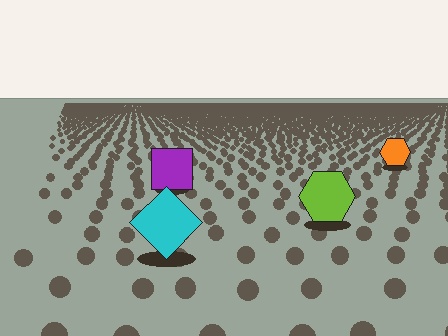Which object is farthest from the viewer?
The orange hexagon is farthest from the viewer. It appears smaller and the ground texture around it is denser.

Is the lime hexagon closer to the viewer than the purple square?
Yes. The lime hexagon is closer — you can tell from the texture gradient: the ground texture is coarser near it.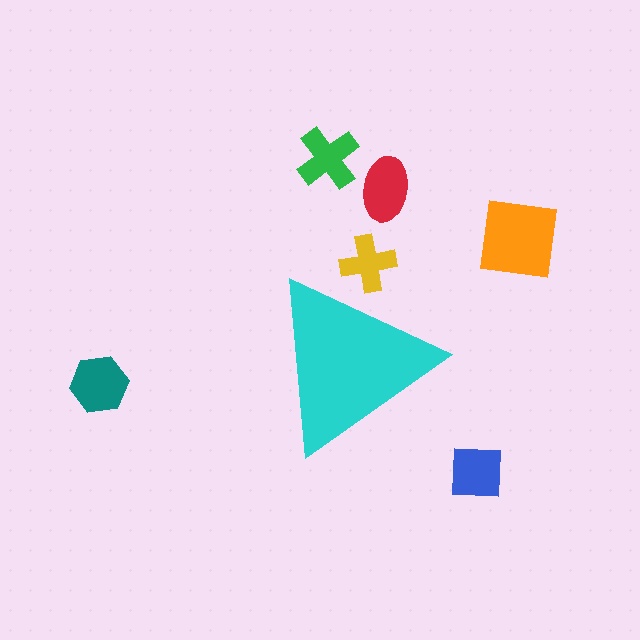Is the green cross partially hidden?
No, the green cross is fully visible.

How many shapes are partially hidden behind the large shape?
1 shape is partially hidden.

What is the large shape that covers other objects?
A cyan triangle.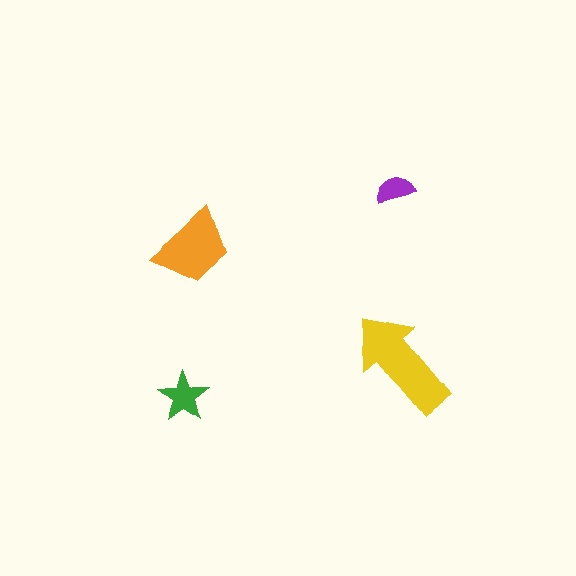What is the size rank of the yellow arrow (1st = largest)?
1st.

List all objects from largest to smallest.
The yellow arrow, the orange trapezoid, the green star, the purple semicircle.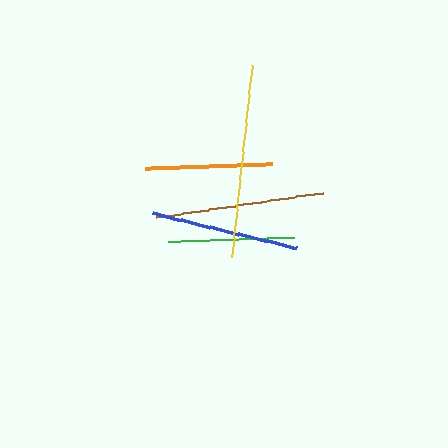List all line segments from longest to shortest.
From longest to shortest: yellow, brown, blue, orange, green.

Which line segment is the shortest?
The green line is the shortest at approximately 126 pixels.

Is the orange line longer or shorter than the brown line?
The brown line is longer than the orange line.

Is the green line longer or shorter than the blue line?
The blue line is longer than the green line.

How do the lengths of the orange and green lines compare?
The orange and green lines are approximately the same length.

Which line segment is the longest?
The yellow line is the longest at approximately 193 pixels.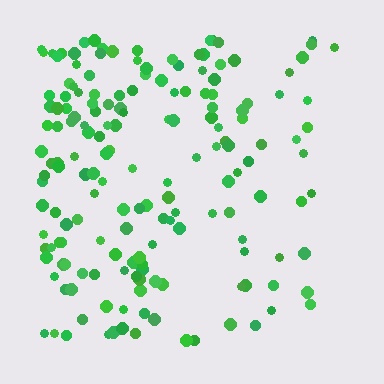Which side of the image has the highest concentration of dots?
The left.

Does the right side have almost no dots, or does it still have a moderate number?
Still a moderate number, just noticeably fewer than the left.